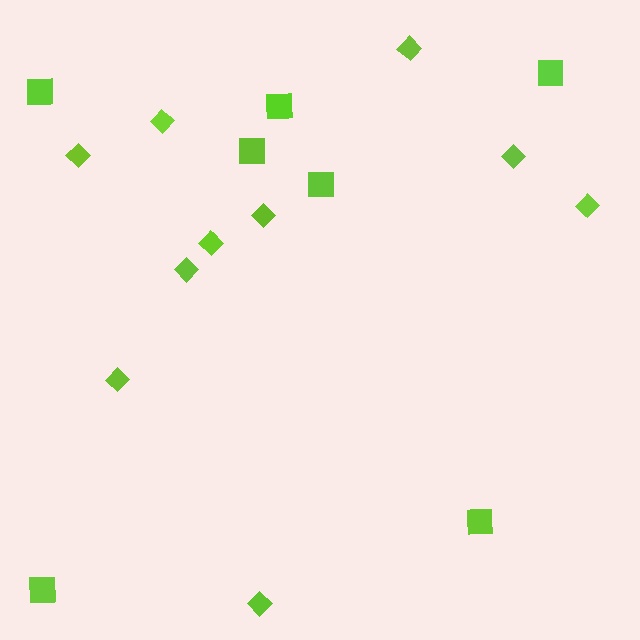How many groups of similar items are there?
There are 2 groups: one group of squares (7) and one group of diamonds (10).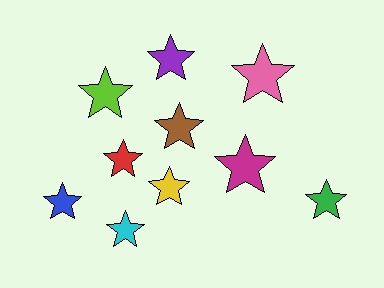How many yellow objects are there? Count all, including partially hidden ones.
There is 1 yellow object.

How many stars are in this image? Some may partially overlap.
There are 10 stars.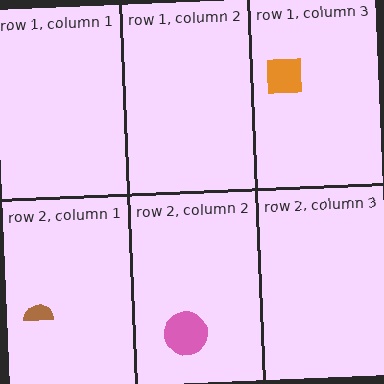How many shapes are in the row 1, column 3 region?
1.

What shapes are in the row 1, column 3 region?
The orange square.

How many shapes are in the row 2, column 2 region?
1.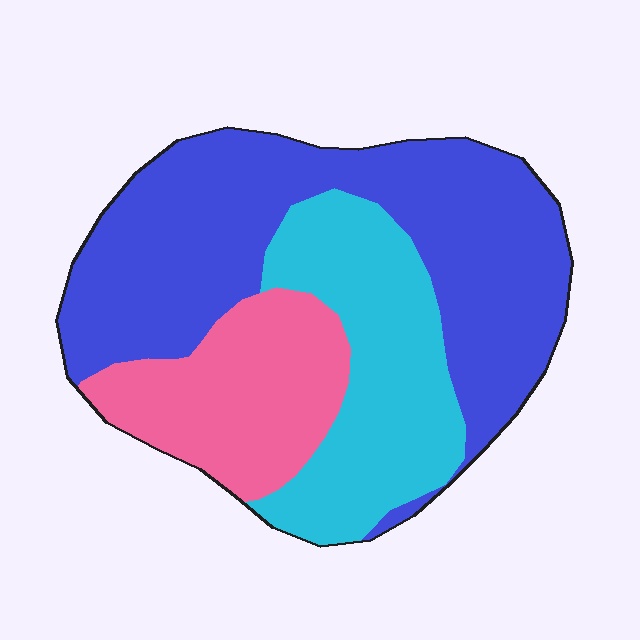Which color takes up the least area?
Pink, at roughly 20%.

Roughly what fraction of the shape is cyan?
Cyan covers around 25% of the shape.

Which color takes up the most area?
Blue, at roughly 50%.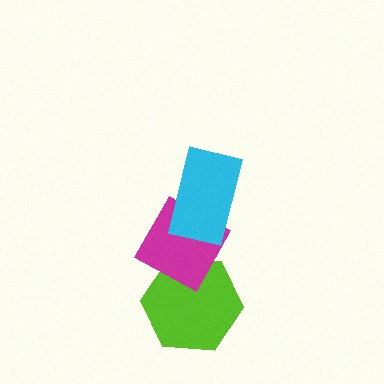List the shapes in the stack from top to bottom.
From top to bottom: the cyan rectangle, the magenta diamond, the lime hexagon.